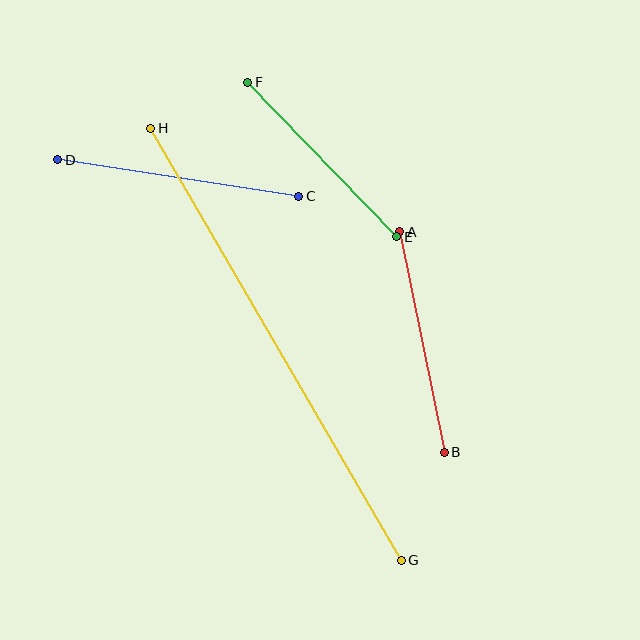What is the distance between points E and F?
The distance is approximately 215 pixels.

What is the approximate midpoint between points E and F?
The midpoint is at approximately (322, 160) pixels.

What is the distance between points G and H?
The distance is approximately 499 pixels.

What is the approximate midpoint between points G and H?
The midpoint is at approximately (276, 344) pixels.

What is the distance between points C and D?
The distance is approximately 243 pixels.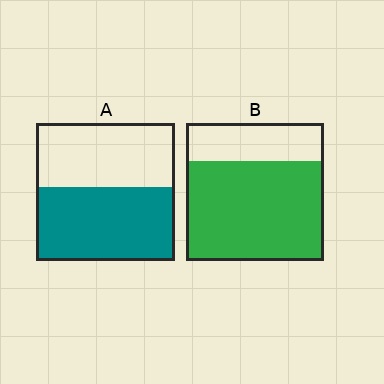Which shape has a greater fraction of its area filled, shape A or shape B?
Shape B.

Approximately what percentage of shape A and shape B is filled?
A is approximately 55% and B is approximately 70%.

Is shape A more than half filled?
Roughly half.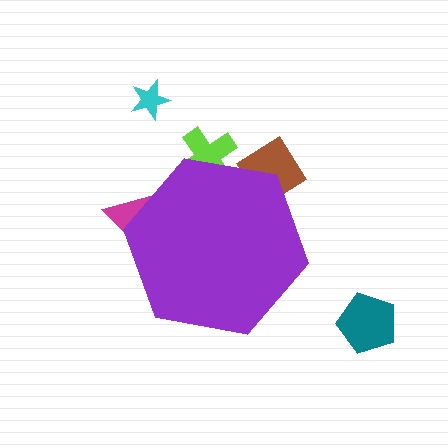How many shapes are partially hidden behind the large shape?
3 shapes are partially hidden.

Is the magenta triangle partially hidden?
Yes, the magenta triangle is partially hidden behind the purple hexagon.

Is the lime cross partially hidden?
Yes, the lime cross is partially hidden behind the purple hexagon.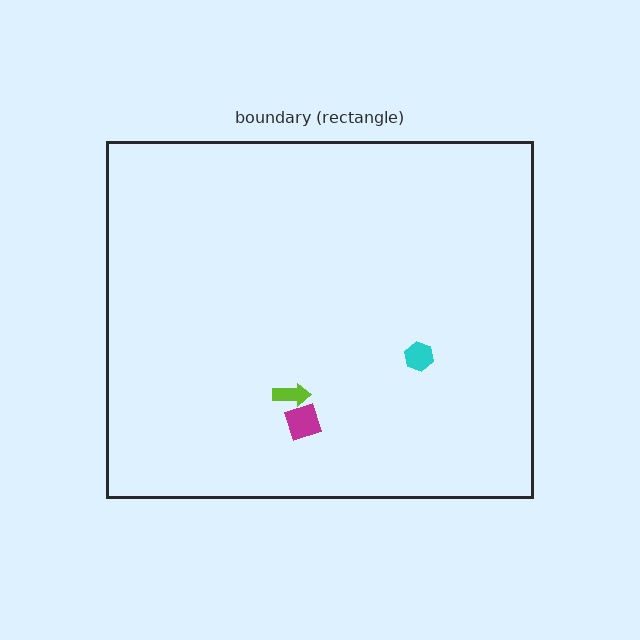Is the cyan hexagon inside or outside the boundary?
Inside.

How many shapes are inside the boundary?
3 inside, 0 outside.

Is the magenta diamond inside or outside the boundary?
Inside.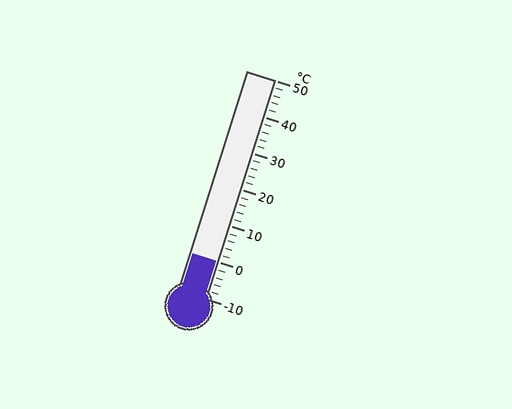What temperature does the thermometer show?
The thermometer shows approximately 0°C.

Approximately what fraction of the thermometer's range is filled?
The thermometer is filled to approximately 15% of its range.